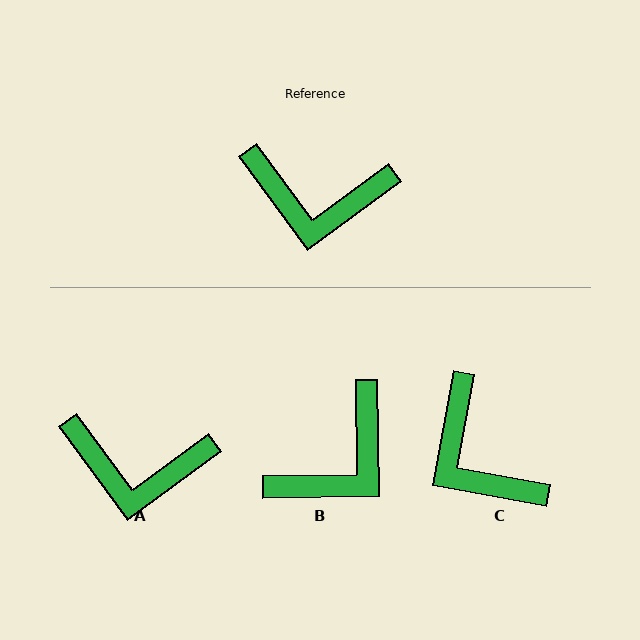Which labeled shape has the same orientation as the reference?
A.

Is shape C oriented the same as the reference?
No, it is off by about 46 degrees.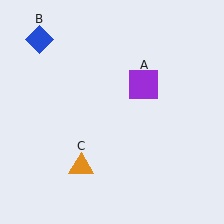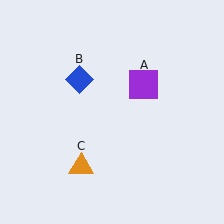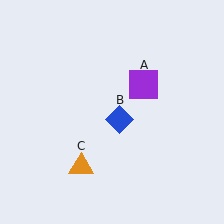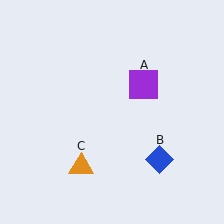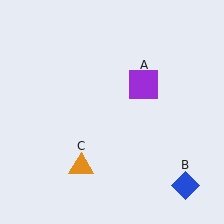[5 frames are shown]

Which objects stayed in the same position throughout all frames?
Purple square (object A) and orange triangle (object C) remained stationary.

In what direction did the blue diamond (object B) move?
The blue diamond (object B) moved down and to the right.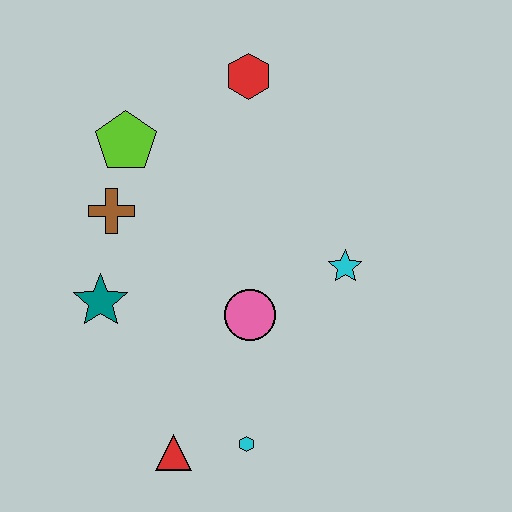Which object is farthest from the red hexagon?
The red triangle is farthest from the red hexagon.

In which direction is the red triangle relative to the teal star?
The red triangle is below the teal star.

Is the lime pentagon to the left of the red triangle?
Yes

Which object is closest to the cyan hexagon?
The red triangle is closest to the cyan hexagon.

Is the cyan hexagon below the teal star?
Yes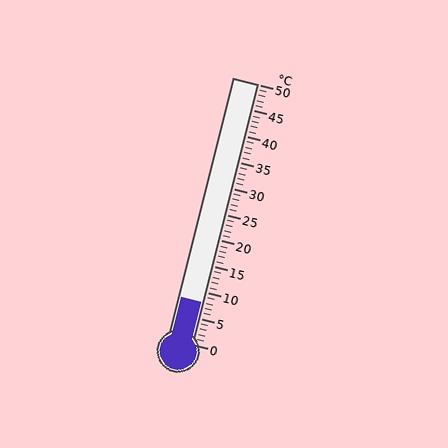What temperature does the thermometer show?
The thermometer shows approximately 8°C.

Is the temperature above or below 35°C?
The temperature is below 35°C.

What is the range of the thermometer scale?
The thermometer scale ranges from 0°C to 50°C.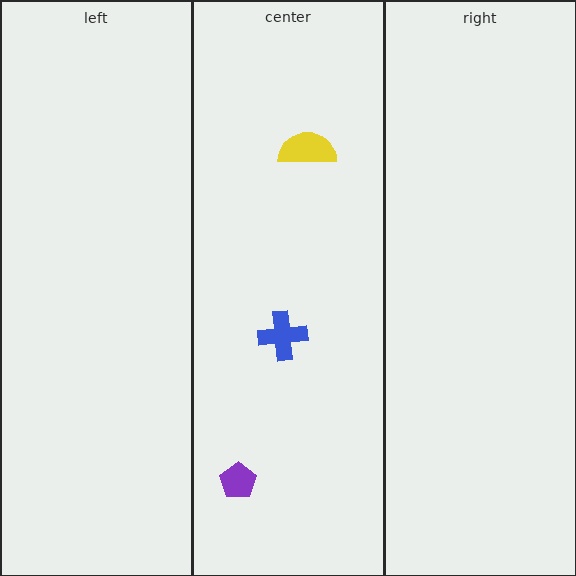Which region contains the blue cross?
The center region.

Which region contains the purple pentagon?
The center region.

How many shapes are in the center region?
3.